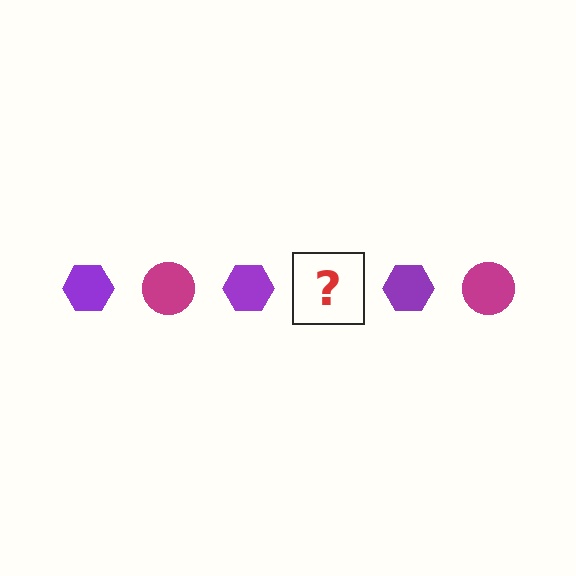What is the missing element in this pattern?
The missing element is a magenta circle.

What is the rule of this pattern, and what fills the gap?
The rule is that the pattern alternates between purple hexagon and magenta circle. The gap should be filled with a magenta circle.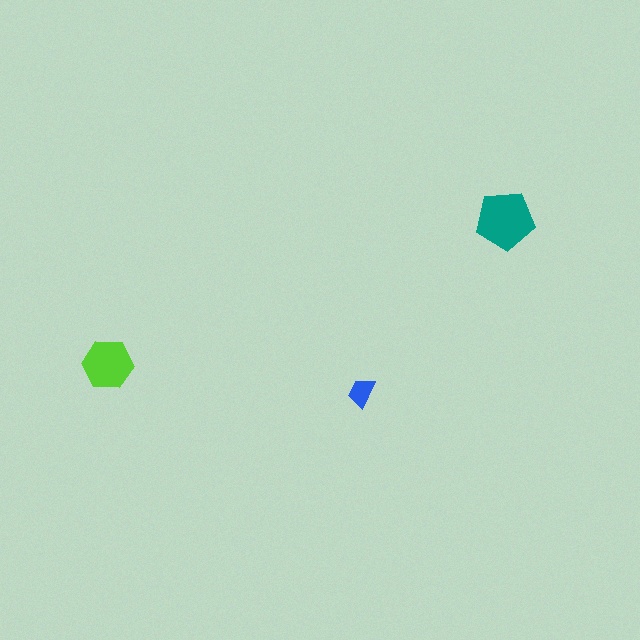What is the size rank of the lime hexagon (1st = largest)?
2nd.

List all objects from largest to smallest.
The teal pentagon, the lime hexagon, the blue trapezoid.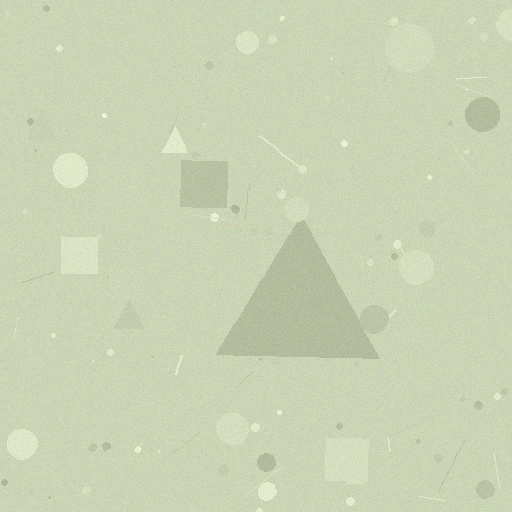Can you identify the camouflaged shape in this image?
The camouflaged shape is a triangle.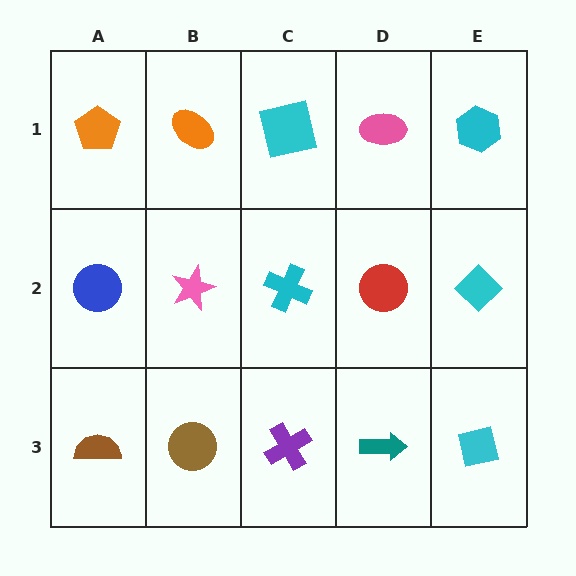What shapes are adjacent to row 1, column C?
A cyan cross (row 2, column C), an orange ellipse (row 1, column B), a pink ellipse (row 1, column D).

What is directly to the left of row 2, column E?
A red circle.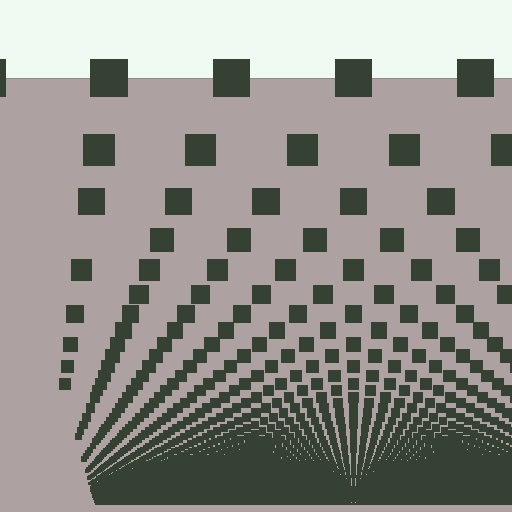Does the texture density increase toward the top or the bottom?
Density increases toward the bottom.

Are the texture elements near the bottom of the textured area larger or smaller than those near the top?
Smaller. The gradient is inverted — elements near the bottom are smaller and denser.